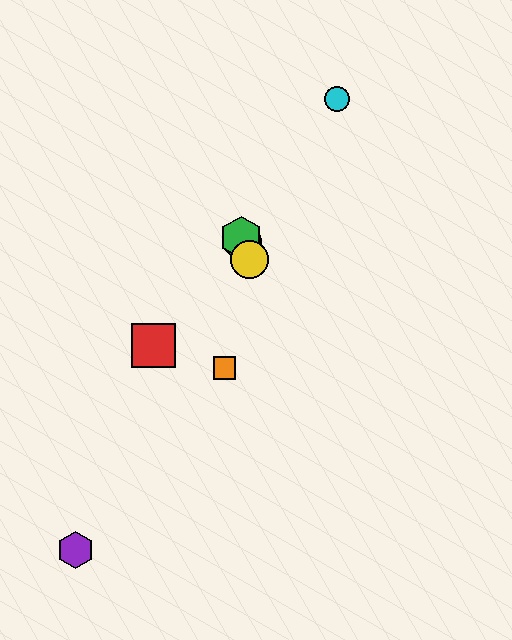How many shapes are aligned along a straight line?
3 shapes (the blue circle, the green hexagon, the yellow circle) are aligned along a straight line.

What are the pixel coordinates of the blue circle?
The blue circle is at (243, 243).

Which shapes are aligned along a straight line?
The blue circle, the green hexagon, the yellow circle are aligned along a straight line.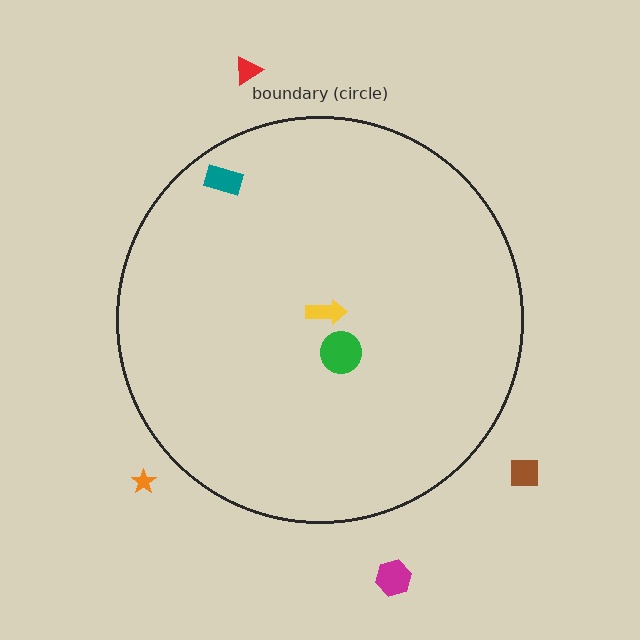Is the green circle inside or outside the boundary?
Inside.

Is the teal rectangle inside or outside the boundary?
Inside.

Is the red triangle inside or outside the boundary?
Outside.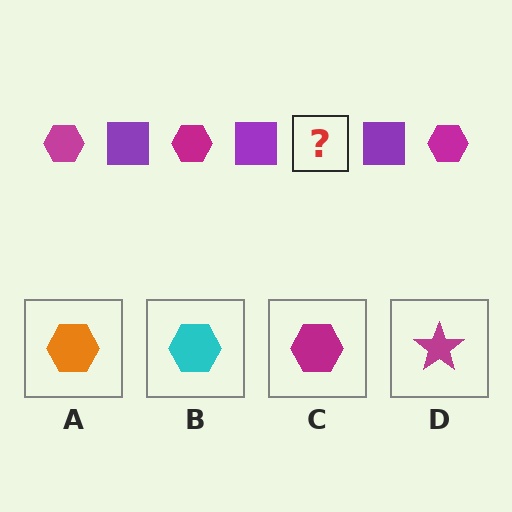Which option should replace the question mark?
Option C.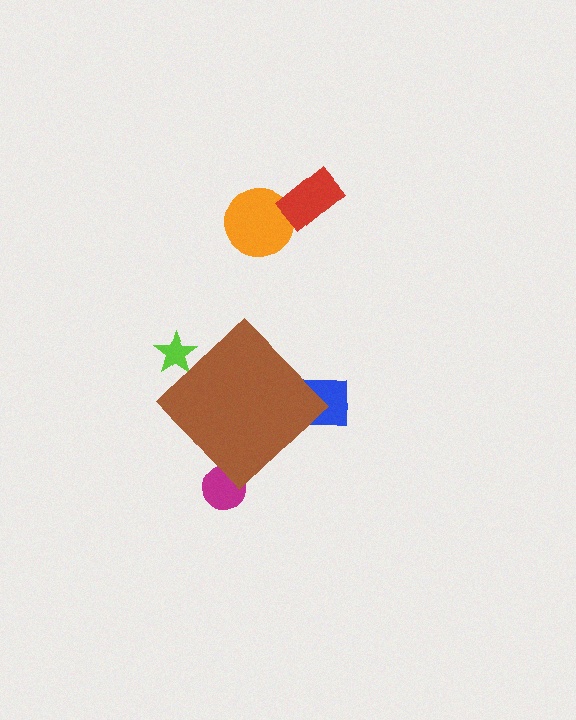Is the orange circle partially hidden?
No, the orange circle is fully visible.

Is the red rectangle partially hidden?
No, the red rectangle is fully visible.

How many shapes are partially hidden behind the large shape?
3 shapes are partially hidden.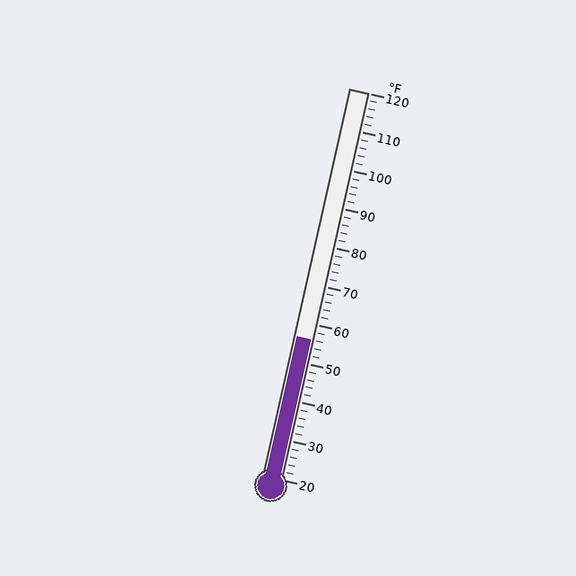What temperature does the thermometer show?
The thermometer shows approximately 56°F.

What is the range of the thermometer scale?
The thermometer scale ranges from 20°F to 120°F.